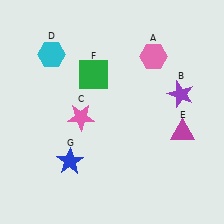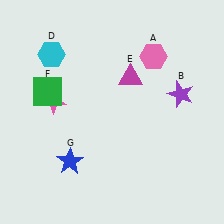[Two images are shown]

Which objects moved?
The objects that moved are: the pink star (C), the magenta triangle (E), the green square (F).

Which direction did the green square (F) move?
The green square (F) moved left.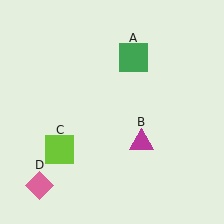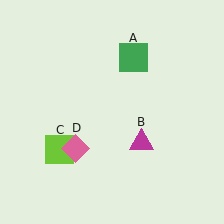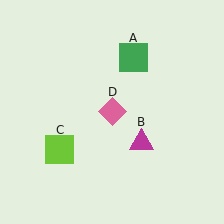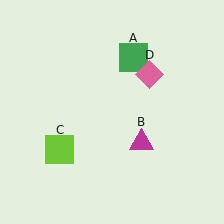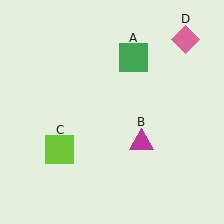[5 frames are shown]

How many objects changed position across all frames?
1 object changed position: pink diamond (object D).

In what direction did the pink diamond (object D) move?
The pink diamond (object D) moved up and to the right.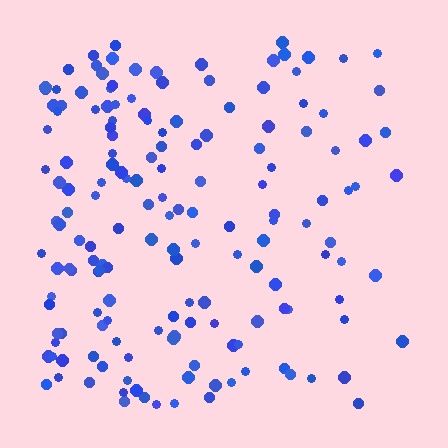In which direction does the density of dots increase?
From right to left, with the left side densest.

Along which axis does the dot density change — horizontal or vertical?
Horizontal.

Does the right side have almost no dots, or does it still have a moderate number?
Still a moderate number, just noticeably fewer than the left.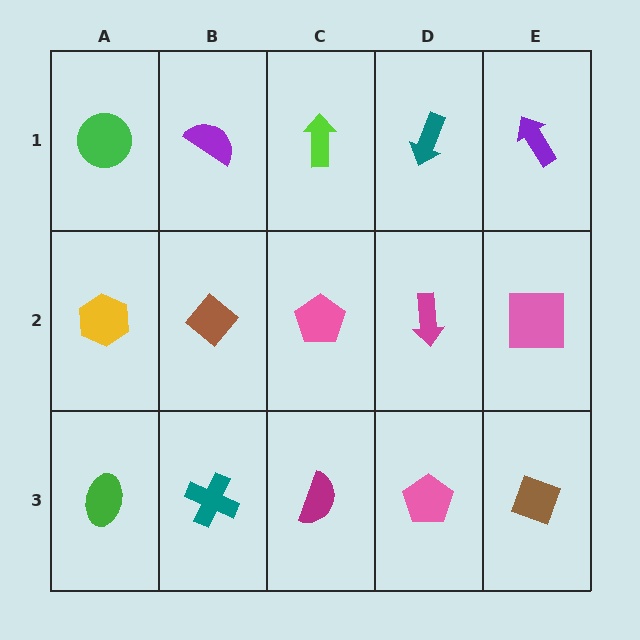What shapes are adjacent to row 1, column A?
A yellow hexagon (row 2, column A), a purple semicircle (row 1, column B).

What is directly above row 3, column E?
A pink square.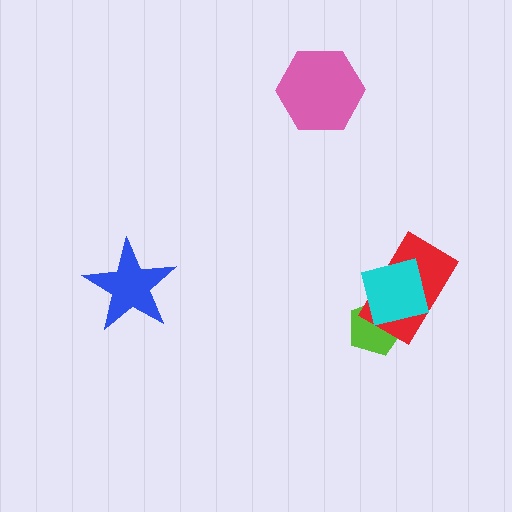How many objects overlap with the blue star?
0 objects overlap with the blue star.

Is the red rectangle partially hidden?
Yes, it is partially covered by another shape.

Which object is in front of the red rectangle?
The cyan square is in front of the red rectangle.